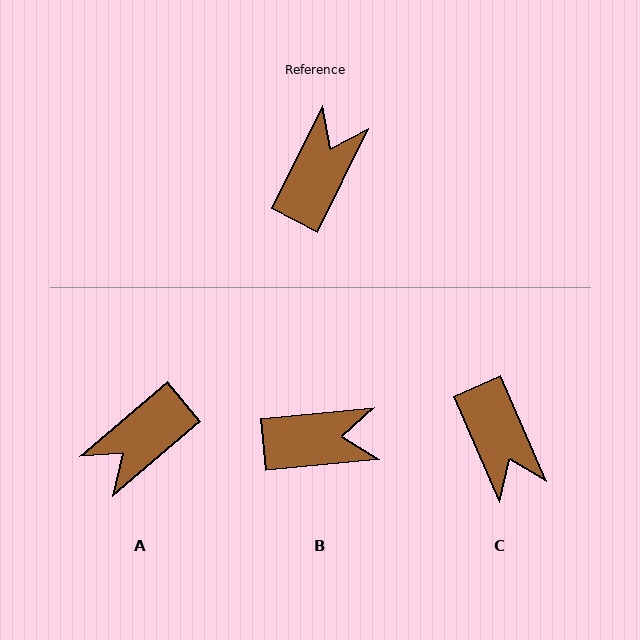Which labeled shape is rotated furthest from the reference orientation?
A, about 157 degrees away.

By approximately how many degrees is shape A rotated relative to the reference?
Approximately 157 degrees counter-clockwise.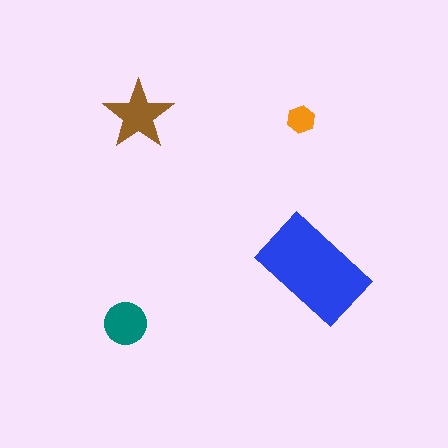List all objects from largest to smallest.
The blue rectangle, the brown star, the teal circle, the orange hexagon.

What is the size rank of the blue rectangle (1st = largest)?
1st.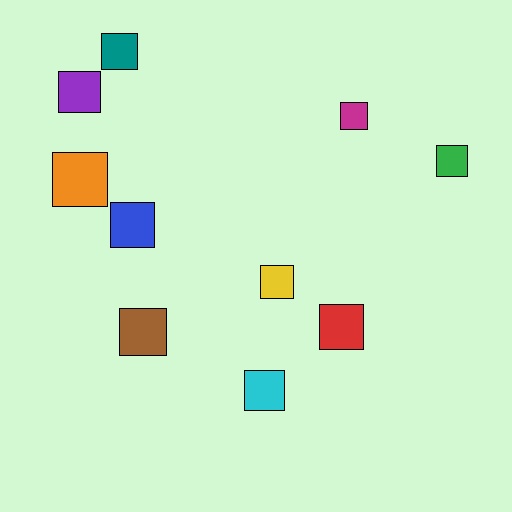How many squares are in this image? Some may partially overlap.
There are 10 squares.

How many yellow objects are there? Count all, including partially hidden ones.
There is 1 yellow object.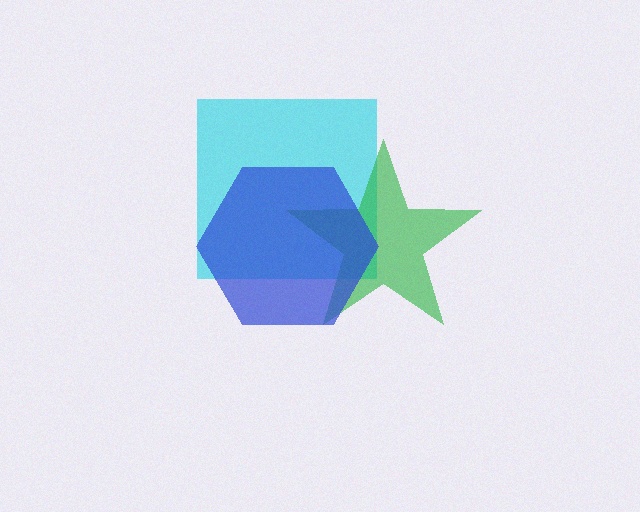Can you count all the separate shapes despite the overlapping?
Yes, there are 3 separate shapes.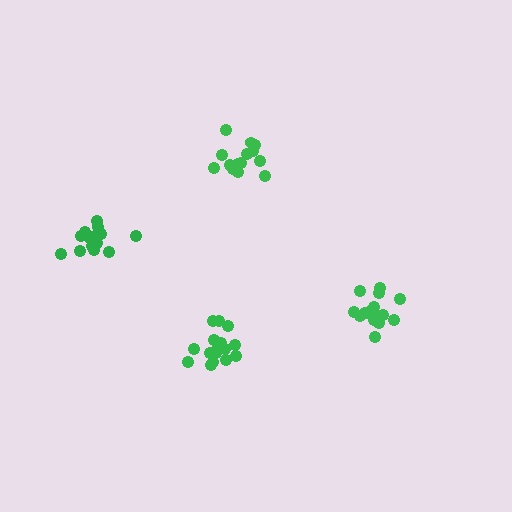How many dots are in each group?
Group 1: 14 dots, Group 2: 14 dots, Group 3: 17 dots, Group 4: 16 dots (61 total).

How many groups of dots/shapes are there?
There are 4 groups.